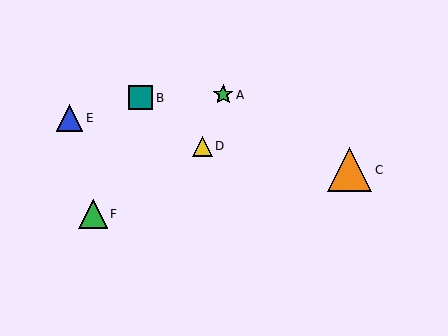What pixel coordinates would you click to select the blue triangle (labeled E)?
Click at (69, 118) to select the blue triangle E.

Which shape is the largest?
The orange triangle (labeled C) is the largest.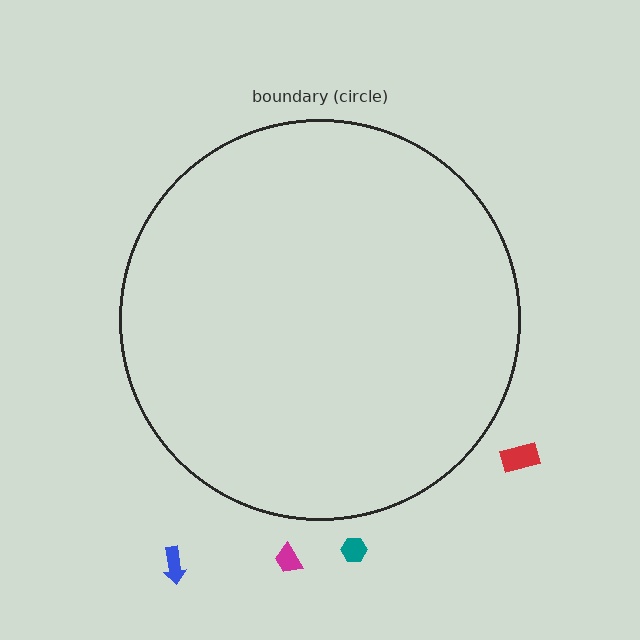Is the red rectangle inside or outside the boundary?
Outside.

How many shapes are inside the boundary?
0 inside, 4 outside.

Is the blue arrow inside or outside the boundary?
Outside.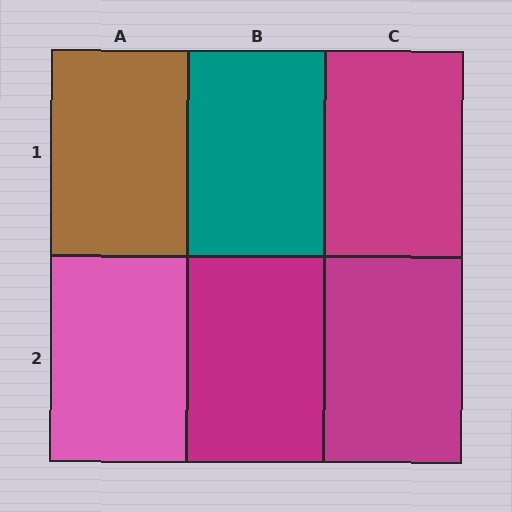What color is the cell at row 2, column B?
Magenta.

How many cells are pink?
1 cell is pink.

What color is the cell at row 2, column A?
Pink.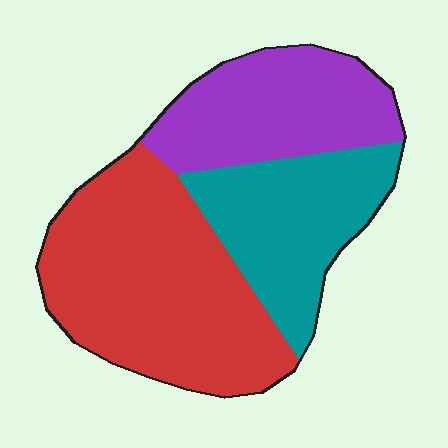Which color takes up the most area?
Red, at roughly 45%.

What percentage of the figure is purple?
Purple covers about 25% of the figure.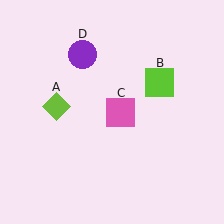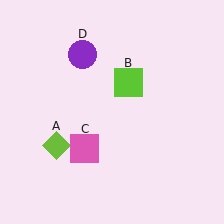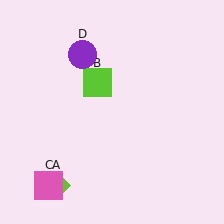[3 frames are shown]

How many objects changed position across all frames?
3 objects changed position: lime diamond (object A), lime square (object B), pink square (object C).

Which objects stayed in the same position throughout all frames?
Purple circle (object D) remained stationary.